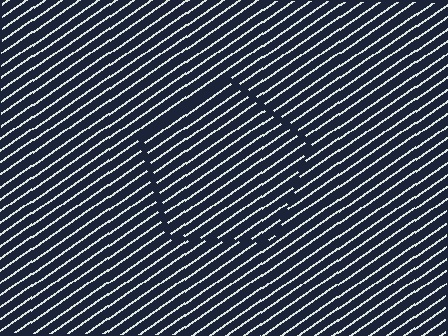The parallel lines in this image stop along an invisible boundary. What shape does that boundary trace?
An illusory pentagon. The interior of the shape contains the same grating, shifted by half a period — the contour is defined by the phase discontinuity where line-ends from the inner and outer gratings abut.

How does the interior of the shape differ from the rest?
The interior of the shape contains the same grating, shifted by half a period — the contour is defined by the phase discontinuity where line-ends from the inner and outer gratings abut.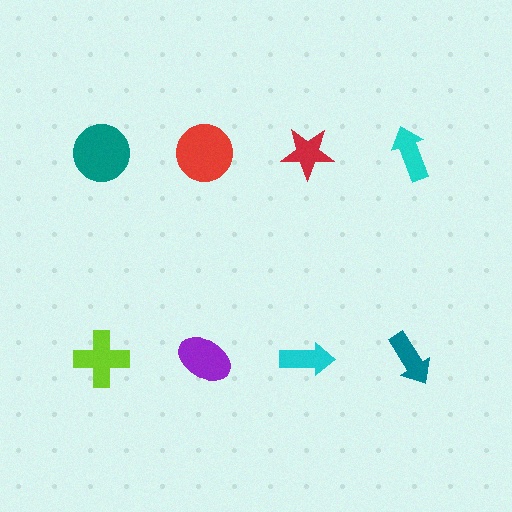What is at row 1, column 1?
A teal circle.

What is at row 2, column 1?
A lime cross.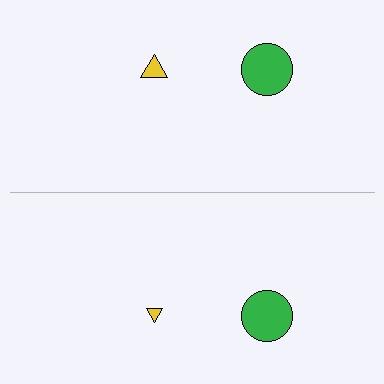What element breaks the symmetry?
The yellow triangle on the bottom side has a different size than its mirror counterpart.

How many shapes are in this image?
There are 4 shapes in this image.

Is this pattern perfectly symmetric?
No, the pattern is not perfectly symmetric. The yellow triangle on the bottom side has a different size than its mirror counterpart.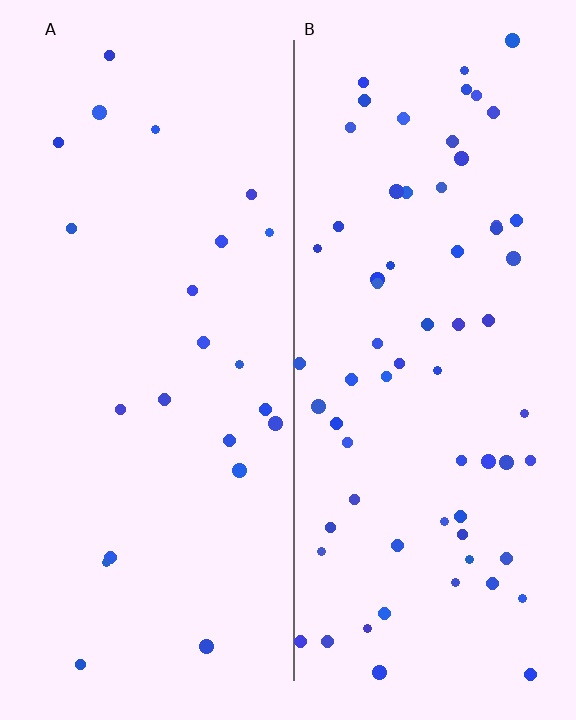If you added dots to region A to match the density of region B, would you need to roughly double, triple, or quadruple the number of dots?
Approximately triple.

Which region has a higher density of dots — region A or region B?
B (the right).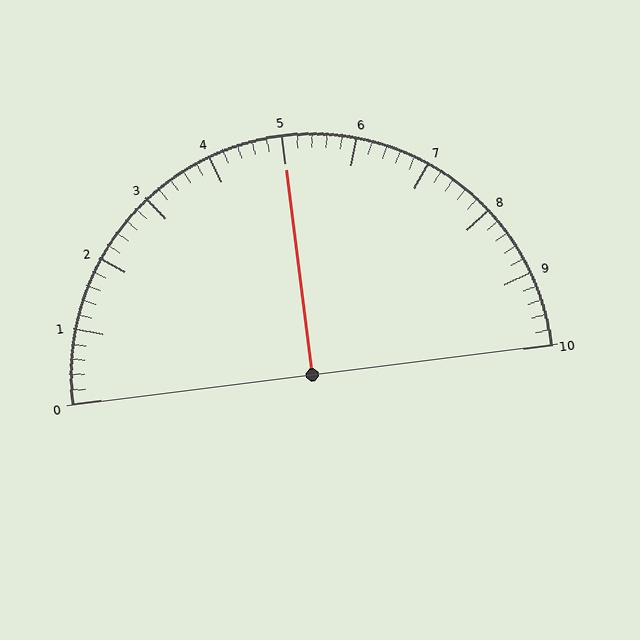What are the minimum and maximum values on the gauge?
The gauge ranges from 0 to 10.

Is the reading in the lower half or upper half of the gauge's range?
The reading is in the upper half of the range (0 to 10).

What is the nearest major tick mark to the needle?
The nearest major tick mark is 5.